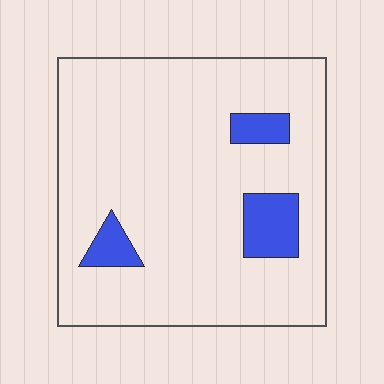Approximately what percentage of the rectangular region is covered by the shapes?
Approximately 10%.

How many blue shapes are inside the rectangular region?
3.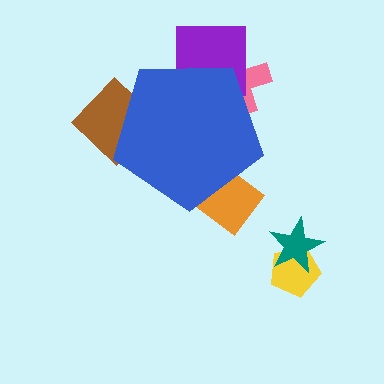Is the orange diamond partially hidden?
Yes, the orange diamond is partially hidden behind the blue pentagon.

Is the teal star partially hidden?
No, the teal star is fully visible.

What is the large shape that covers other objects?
A blue pentagon.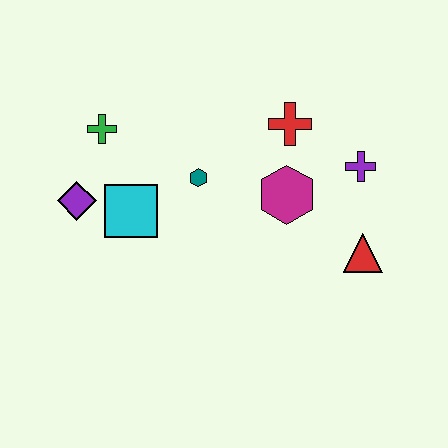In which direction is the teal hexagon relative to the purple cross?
The teal hexagon is to the left of the purple cross.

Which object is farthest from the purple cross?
The purple diamond is farthest from the purple cross.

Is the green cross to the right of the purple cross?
No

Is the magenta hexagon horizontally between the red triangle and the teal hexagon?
Yes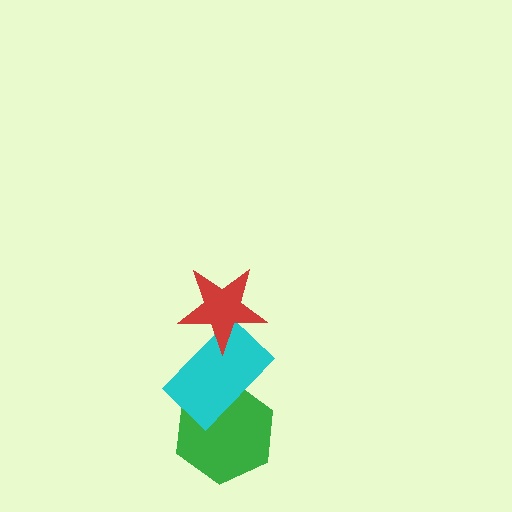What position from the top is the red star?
The red star is 1st from the top.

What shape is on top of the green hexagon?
The cyan rectangle is on top of the green hexagon.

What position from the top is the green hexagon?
The green hexagon is 3rd from the top.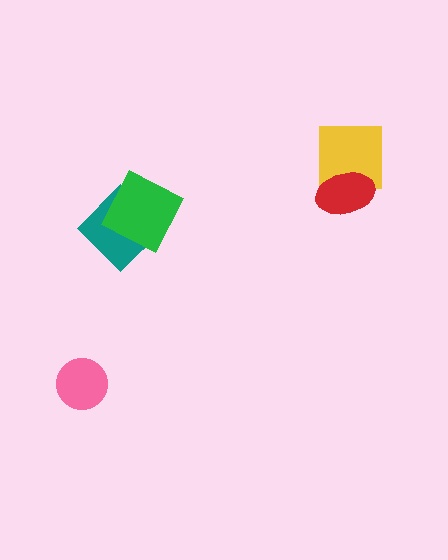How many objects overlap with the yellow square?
1 object overlaps with the yellow square.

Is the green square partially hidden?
No, no other shape covers it.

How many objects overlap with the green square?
1 object overlaps with the green square.